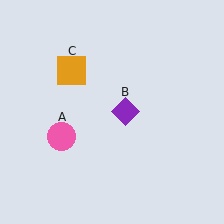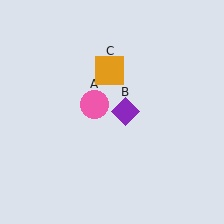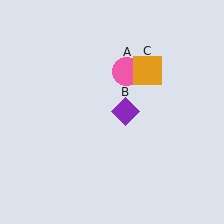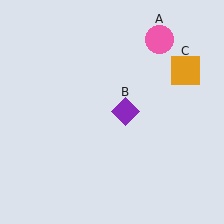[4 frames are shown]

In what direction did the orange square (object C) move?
The orange square (object C) moved right.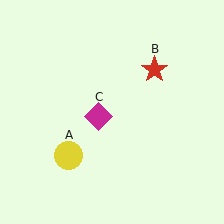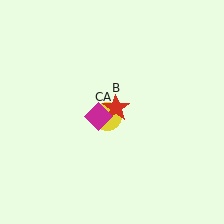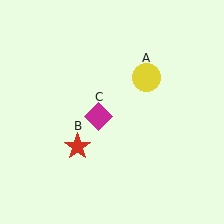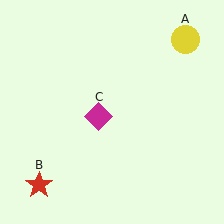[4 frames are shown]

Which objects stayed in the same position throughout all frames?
Magenta diamond (object C) remained stationary.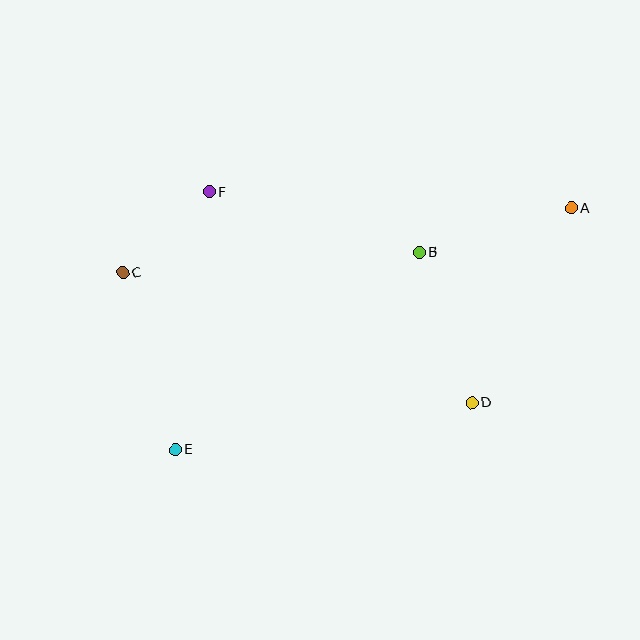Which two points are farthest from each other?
Points A and E are farthest from each other.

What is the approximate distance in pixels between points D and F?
The distance between D and F is approximately 337 pixels.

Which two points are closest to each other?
Points C and F are closest to each other.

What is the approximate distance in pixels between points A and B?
The distance between A and B is approximately 158 pixels.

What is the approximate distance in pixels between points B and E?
The distance between B and E is approximately 314 pixels.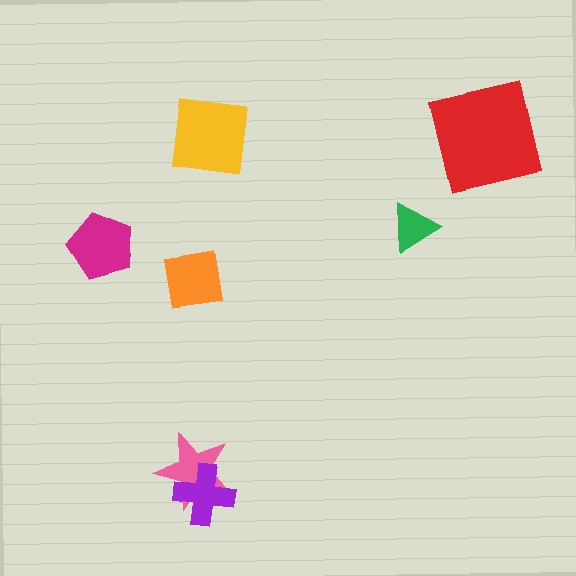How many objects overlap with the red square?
0 objects overlap with the red square.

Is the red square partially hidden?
No, no other shape covers it.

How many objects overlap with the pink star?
1 object overlaps with the pink star.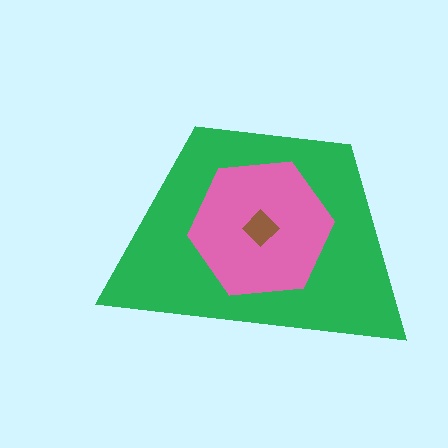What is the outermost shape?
The green trapezoid.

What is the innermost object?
The brown diamond.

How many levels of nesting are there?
3.